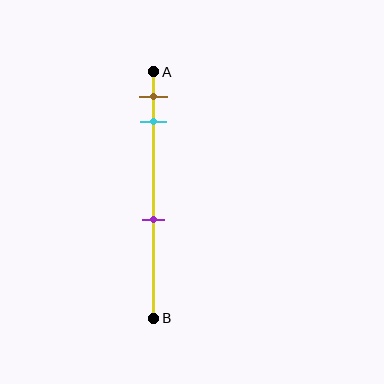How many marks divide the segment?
There are 3 marks dividing the segment.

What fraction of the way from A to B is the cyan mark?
The cyan mark is approximately 20% (0.2) of the way from A to B.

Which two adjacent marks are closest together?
The brown and cyan marks are the closest adjacent pair.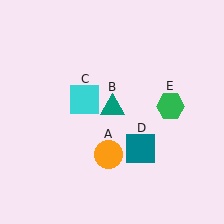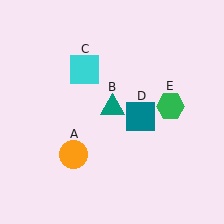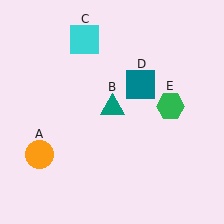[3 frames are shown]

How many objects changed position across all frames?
3 objects changed position: orange circle (object A), cyan square (object C), teal square (object D).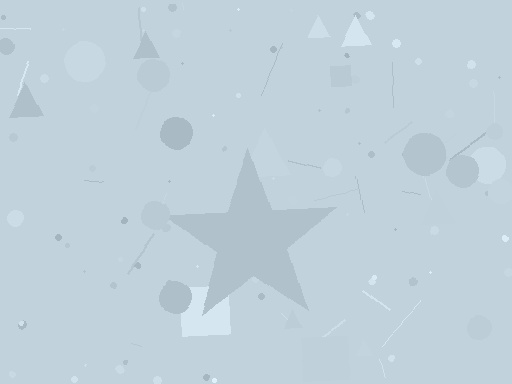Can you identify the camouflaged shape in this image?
The camouflaged shape is a star.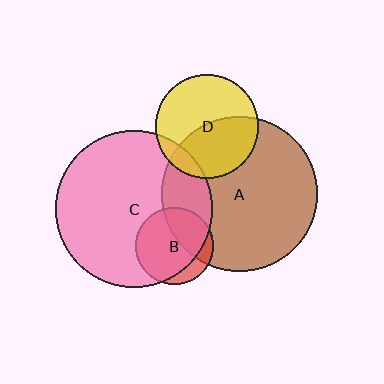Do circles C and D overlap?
Yes.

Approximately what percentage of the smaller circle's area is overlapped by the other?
Approximately 10%.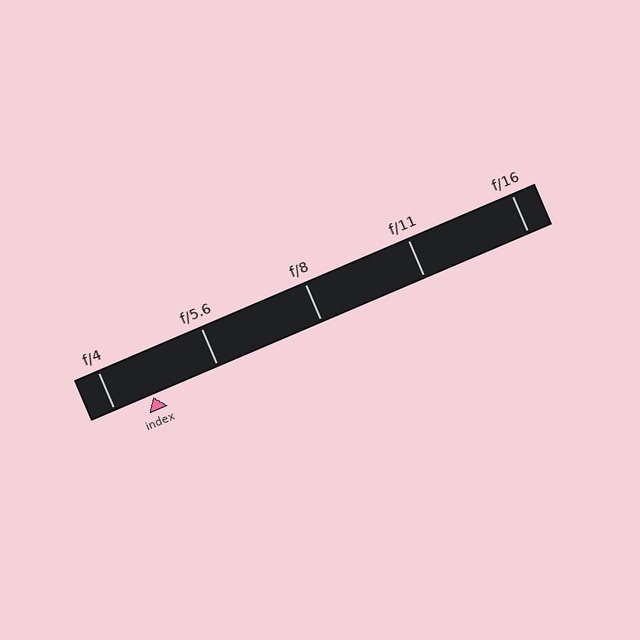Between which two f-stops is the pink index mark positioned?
The index mark is between f/4 and f/5.6.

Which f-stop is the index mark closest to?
The index mark is closest to f/4.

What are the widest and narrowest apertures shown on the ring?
The widest aperture shown is f/4 and the narrowest is f/16.